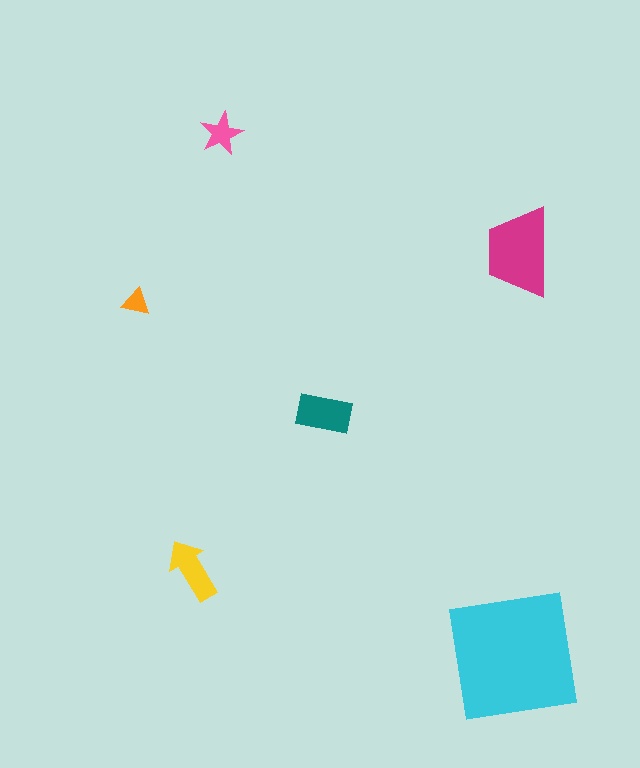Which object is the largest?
The cyan square.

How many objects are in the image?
There are 6 objects in the image.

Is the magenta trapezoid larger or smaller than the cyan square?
Smaller.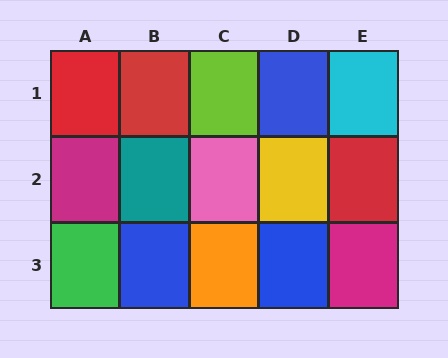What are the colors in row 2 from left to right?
Magenta, teal, pink, yellow, red.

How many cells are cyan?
1 cell is cyan.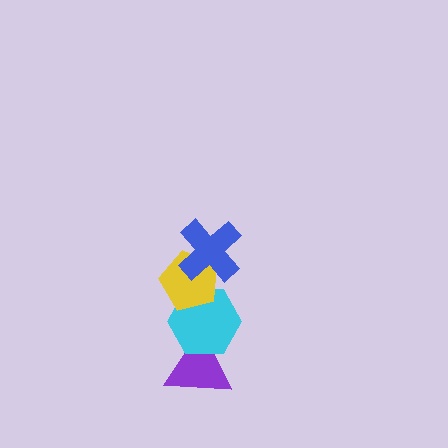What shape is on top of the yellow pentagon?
The blue cross is on top of the yellow pentagon.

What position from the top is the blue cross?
The blue cross is 1st from the top.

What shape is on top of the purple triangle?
The cyan hexagon is on top of the purple triangle.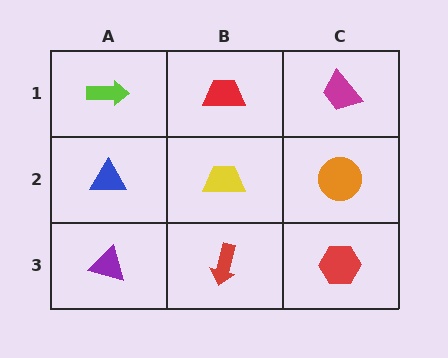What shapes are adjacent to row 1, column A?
A blue triangle (row 2, column A), a red trapezoid (row 1, column B).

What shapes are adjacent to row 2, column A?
A lime arrow (row 1, column A), a purple triangle (row 3, column A), a yellow trapezoid (row 2, column B).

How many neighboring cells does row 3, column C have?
2.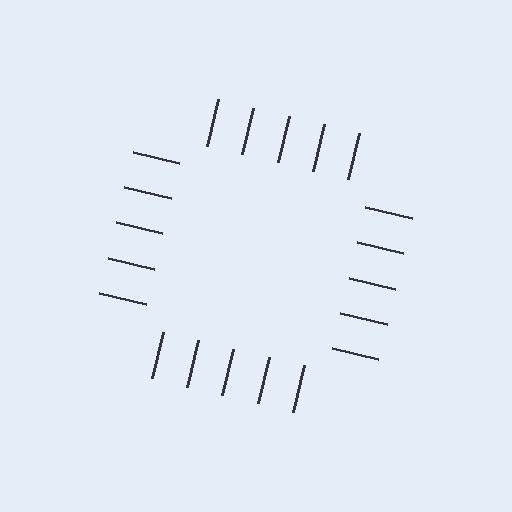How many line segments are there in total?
20 — 5 along each of the 4 edges.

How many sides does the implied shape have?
4 sides — the line-ends trace a square.